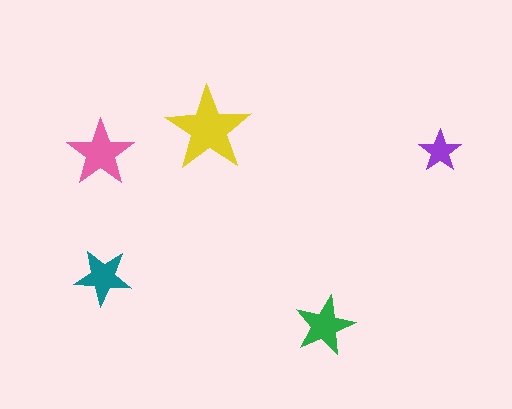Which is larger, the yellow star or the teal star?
The yellow one.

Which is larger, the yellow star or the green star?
The yellow one.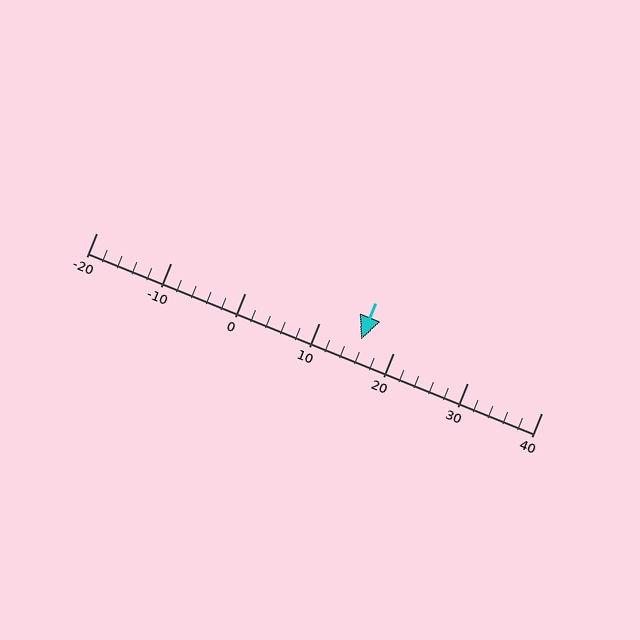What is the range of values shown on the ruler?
The ruler shows values from -20 to 40.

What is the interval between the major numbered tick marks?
The major tick marks are spaced 10 units apart.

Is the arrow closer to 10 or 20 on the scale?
The arrow is closer to 20.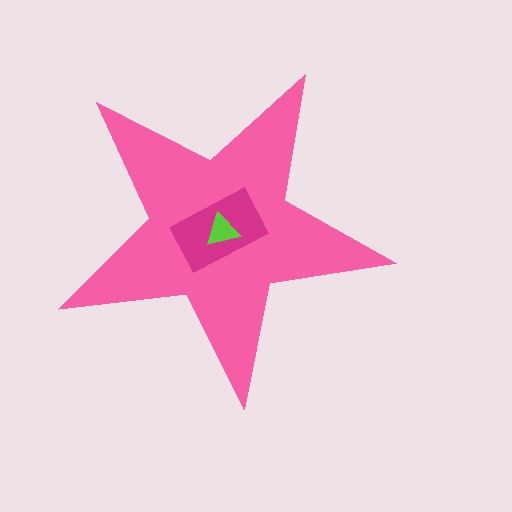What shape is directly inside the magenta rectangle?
The lime triangle.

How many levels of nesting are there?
3.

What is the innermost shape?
The lime triangle.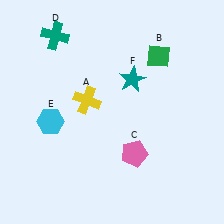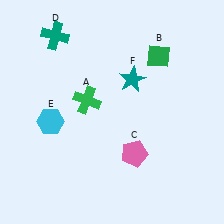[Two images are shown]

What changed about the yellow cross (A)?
In Image 1, A is yellow. In Image 2, it changed to green.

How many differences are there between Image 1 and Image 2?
There is 1 difference between the two images.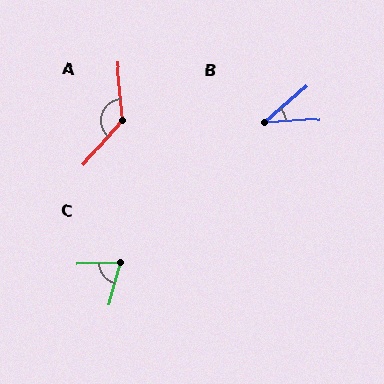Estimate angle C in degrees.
Approximately 73 degrees.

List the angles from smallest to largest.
B (38°), C (73°), A (134°).